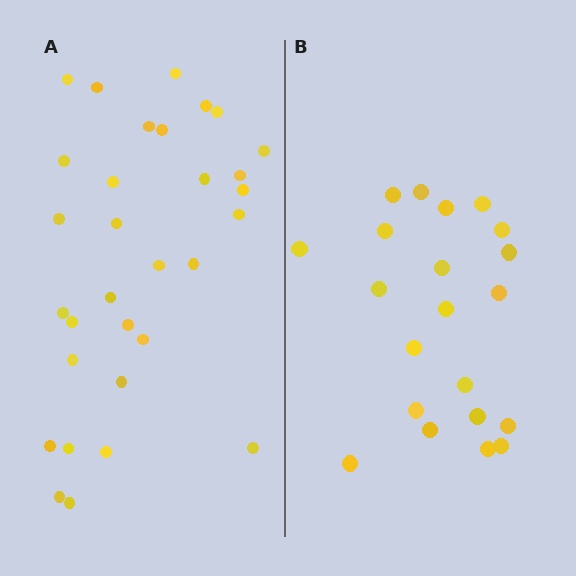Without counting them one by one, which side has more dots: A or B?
Region A (the left region) has more dots.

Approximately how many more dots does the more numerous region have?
Region A has roughly 10 or so more dots than region B.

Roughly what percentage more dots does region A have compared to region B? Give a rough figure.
About 50% more.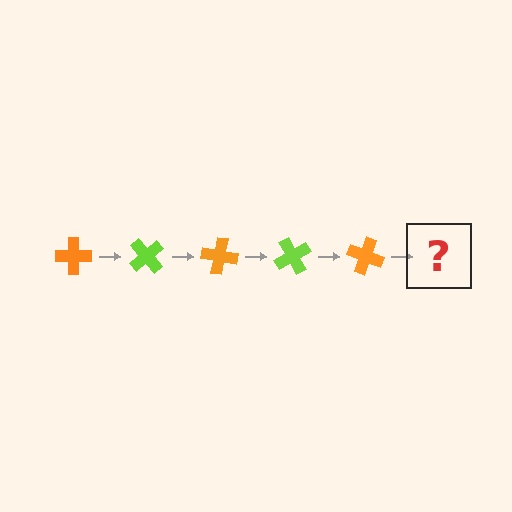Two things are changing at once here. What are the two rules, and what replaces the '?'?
The two rules are that it rotates 50 degrees each step and the color cycles through orange and lime. The '?' should be a lime cross, rotated 250 degrees from the start.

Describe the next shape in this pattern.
It should be a lime cross, rotated 250 degrees from the start.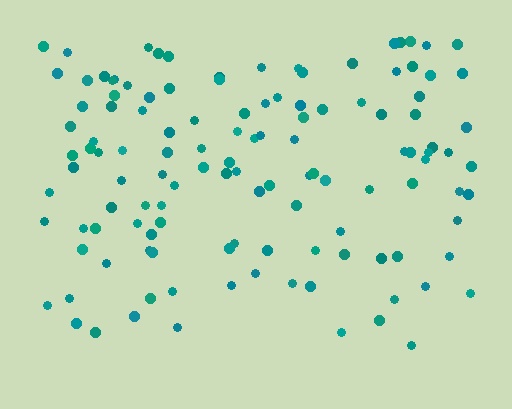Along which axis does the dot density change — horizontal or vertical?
Vertical.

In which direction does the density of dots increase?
From bottom to top, with the top side densest.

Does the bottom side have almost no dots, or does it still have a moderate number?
Still a moderate number, just noticeably fewer than the top.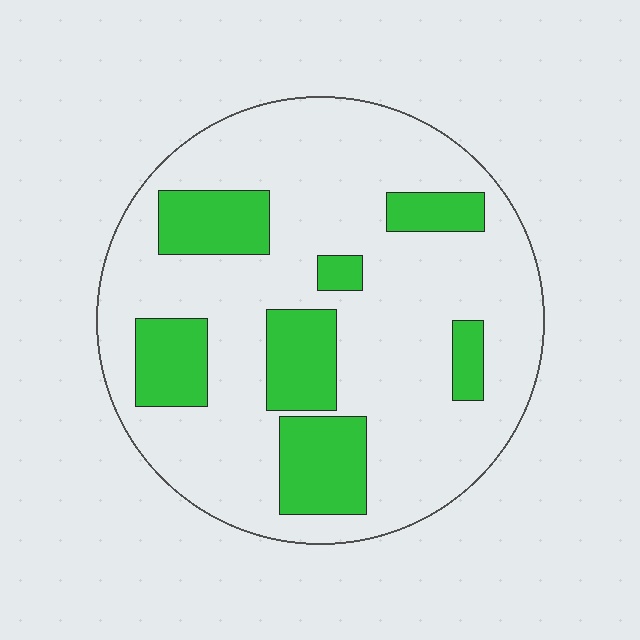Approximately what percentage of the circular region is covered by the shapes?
Approximately 25%.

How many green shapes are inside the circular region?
7.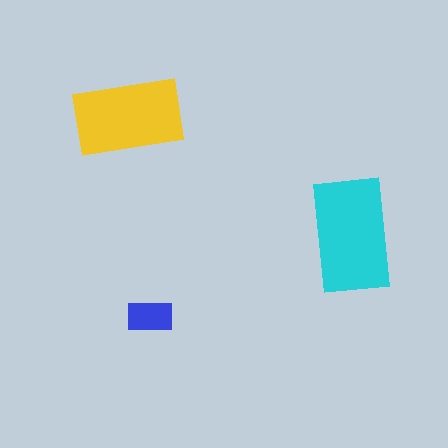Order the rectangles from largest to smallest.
the cyan one, the yellow one, the blue one.